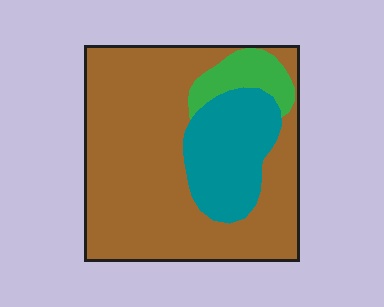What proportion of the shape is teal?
Teal takes up less than a quarter of the shape.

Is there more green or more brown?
Brown.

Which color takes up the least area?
Green, at roughly 10%.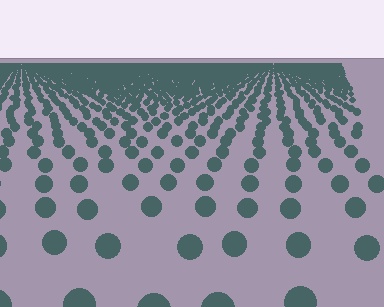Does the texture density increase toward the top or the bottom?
Density increases toward the top.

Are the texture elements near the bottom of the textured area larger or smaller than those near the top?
Larger. Near the bottom, elements are closer to the viewer and appear at a bigger on-screen size.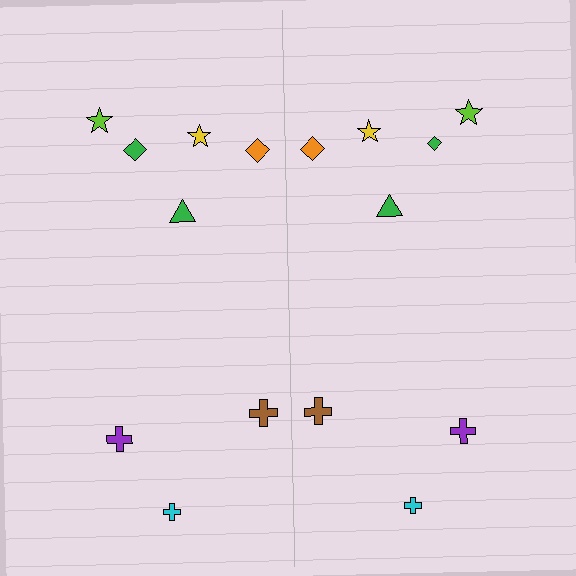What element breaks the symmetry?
The green diamond on the right side has a different size than its mirror counterpart.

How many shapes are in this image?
There are 16 shapes in this image.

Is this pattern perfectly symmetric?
No, the pattern is not perfectly symmetric. The green diamond on the right side has a different size than its mirror counterpart.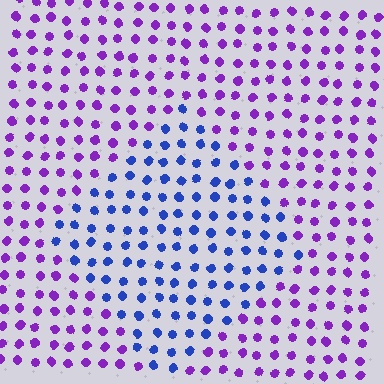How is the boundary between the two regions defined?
The boundary is defined purely by a slight shift in hue (about 52 degrees). Spacing, size, and orientation are identical on both sides.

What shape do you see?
I see a diamond.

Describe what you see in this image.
The image is filled with small purple elements in a uniform arrangement. A diamond-shaped region is visible where the elements are tinted to a slightly different hue, forming a subtle color boundary.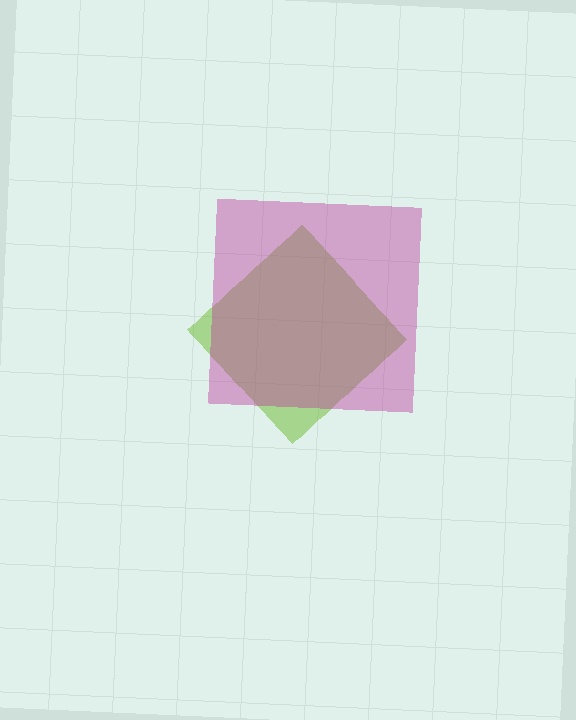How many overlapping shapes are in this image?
There are 2 overlapping shapes in the image.